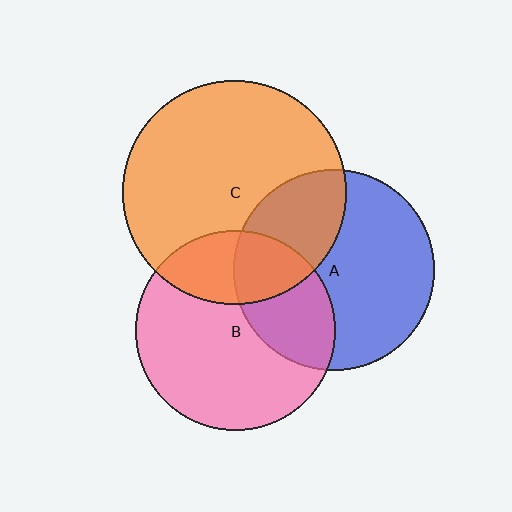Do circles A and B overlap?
Yes.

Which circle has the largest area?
Circle C (orange).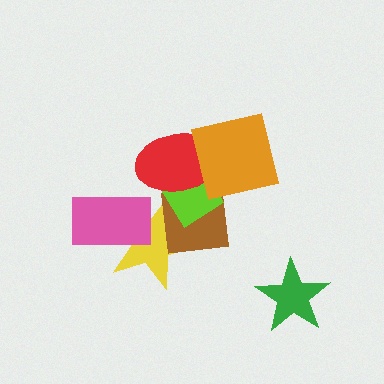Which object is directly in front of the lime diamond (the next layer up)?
The red ellipse is directly in front of the lime diamond.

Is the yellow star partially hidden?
Yes, it is partially covered by another shape.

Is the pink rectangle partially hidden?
No, no other shape covers it.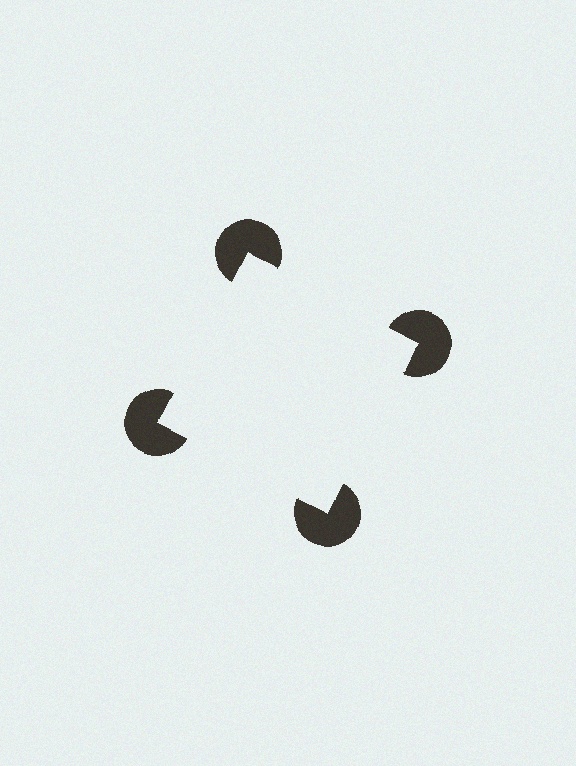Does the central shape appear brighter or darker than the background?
It typically appears slightly brighter than the background, even though no actual brightness change is drawn.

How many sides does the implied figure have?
4 sides.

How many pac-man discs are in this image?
There are 4 — one at each vertex of the illusory square.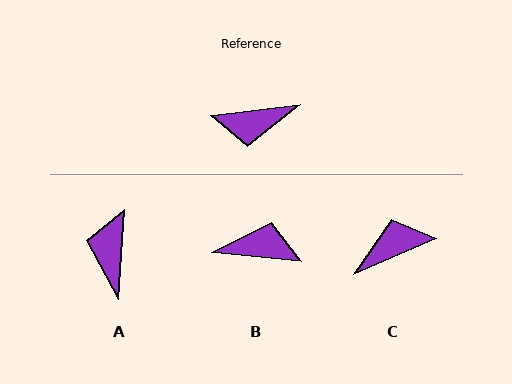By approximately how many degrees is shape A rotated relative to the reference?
Approximately 100 degrees clockwise.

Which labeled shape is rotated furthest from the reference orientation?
B, about 168 degrees away.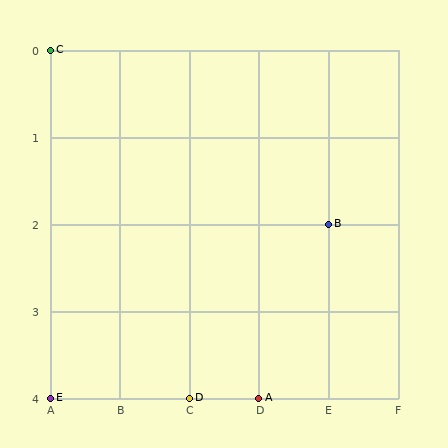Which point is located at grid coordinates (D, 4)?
Point A is at (D, 4).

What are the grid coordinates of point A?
Point A is at grid coordinates (D, 4).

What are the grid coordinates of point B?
Point B is at grid coordinates (E, 2).